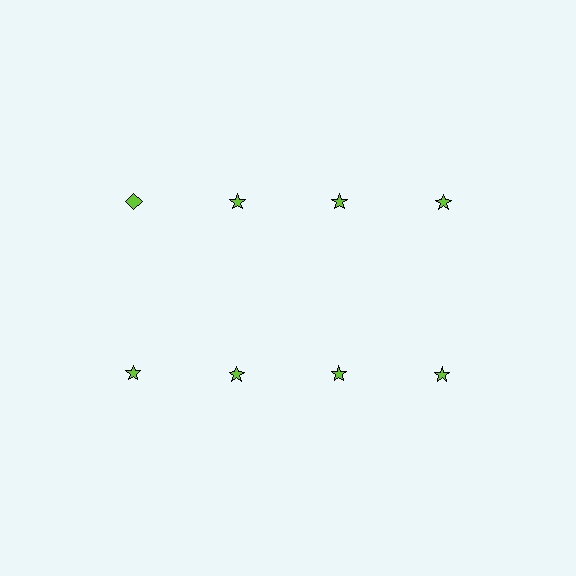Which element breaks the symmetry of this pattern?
The lime diamond in the top row, leftmost column breaks the symmetry. All other shapes are lime stars.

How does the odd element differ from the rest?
It has a different shape: diamond instead of star.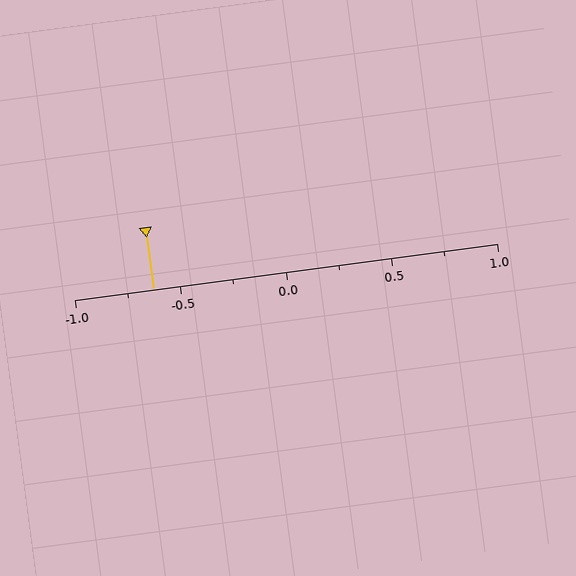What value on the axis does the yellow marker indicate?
The marker indicates approximately -0.62.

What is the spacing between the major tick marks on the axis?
The major ticks are spaced 0.5 apart.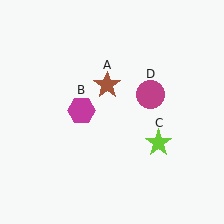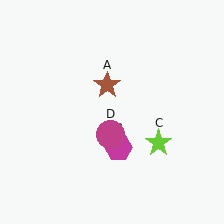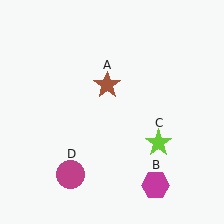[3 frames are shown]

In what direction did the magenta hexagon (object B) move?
The magenta hexagon (object B) moved down and to the right.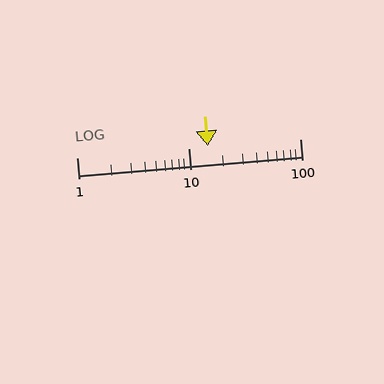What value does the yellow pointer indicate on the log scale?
The pointer indicates approximately 15.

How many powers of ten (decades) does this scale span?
The scale spans 2 decades, from 1 to 100.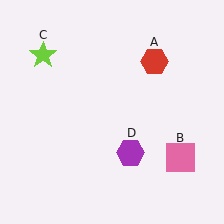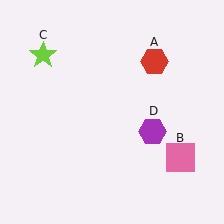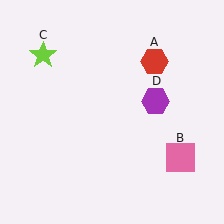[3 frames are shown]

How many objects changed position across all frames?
1 object changed position: purple hexagon (object D).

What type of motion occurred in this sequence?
The purple hexagon (object D) rotated counterclockwise around the center of the scene.